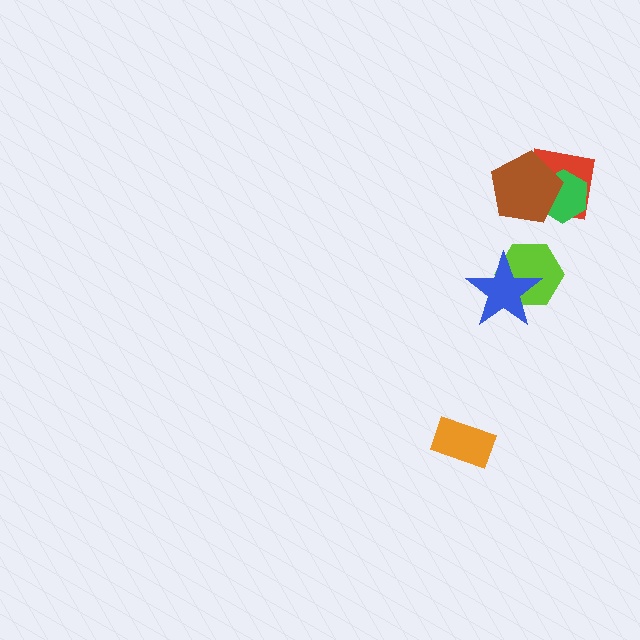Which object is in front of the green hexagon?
The brown pentagon is in front of the green hexagon.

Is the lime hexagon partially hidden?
Yes, it is partially covered by another shape.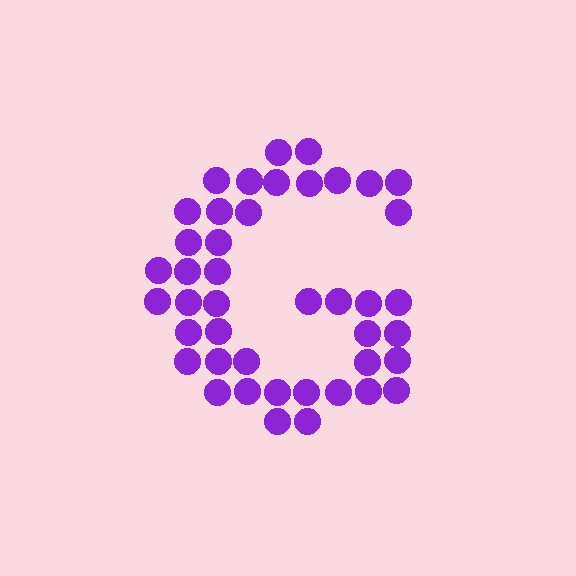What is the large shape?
The large shape is the letter G.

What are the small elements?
The small elements are circles.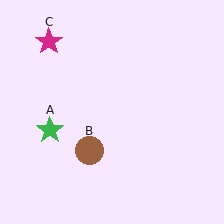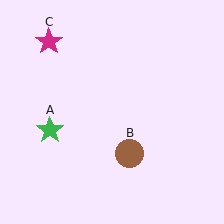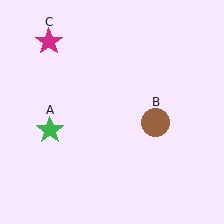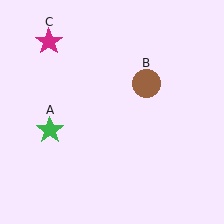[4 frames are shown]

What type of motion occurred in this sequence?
The brown circle (object B) rotated counterclockwise around the center of the scene.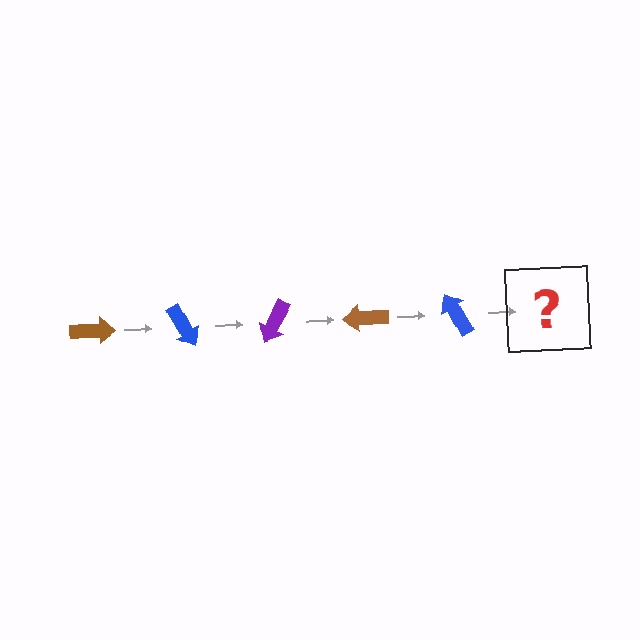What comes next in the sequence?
The next element should be a purple arrow, rotated 300 degrees from the start.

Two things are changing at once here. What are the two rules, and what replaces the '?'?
The two rules are that it rotates 60 degrees each step and the color cycles through brown, blue, and purple. The '?' should be a purple arrow, rotated 300 degrees from the start.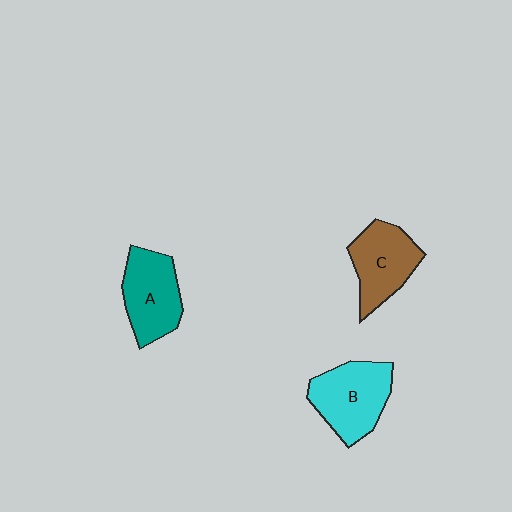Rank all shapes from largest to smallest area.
From largest to smallest: B (cyan), A (teal), C (brown).